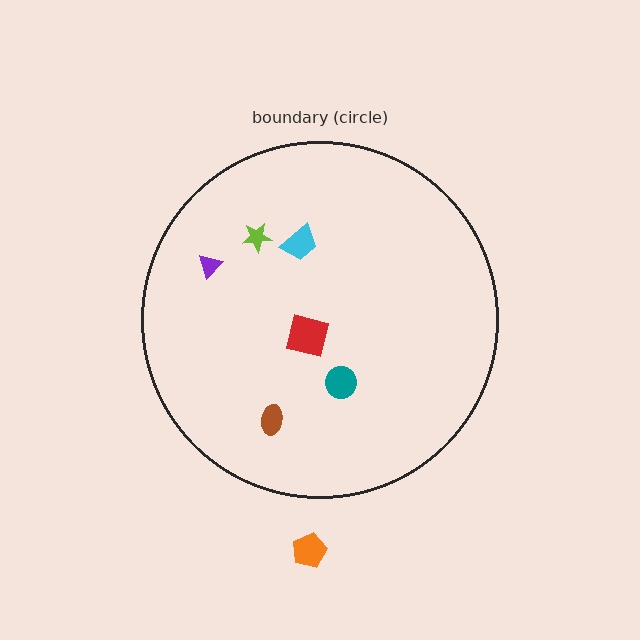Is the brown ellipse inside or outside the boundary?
Inside.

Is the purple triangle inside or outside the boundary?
Inside.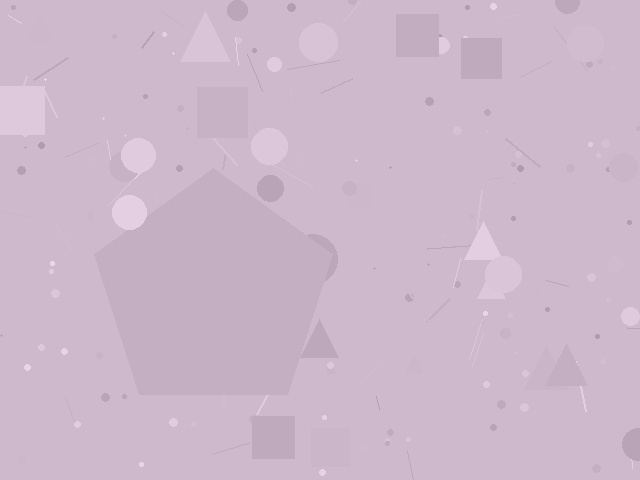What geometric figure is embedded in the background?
A pentagon is embedded in the background.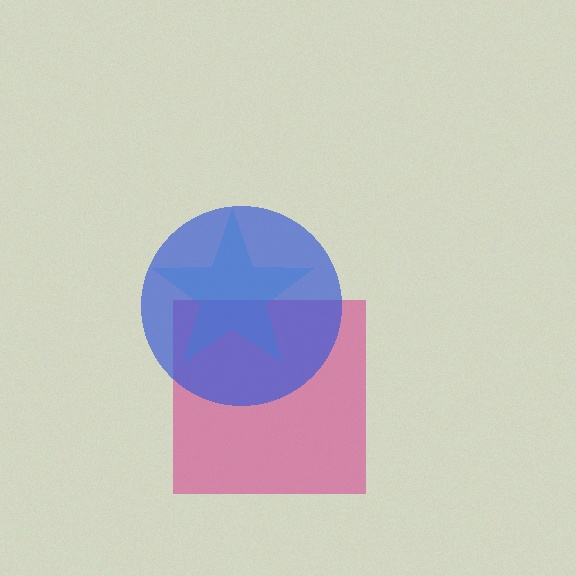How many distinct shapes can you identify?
There are 3 distinct shapes: a magenta square, a cyan star, a blue circle.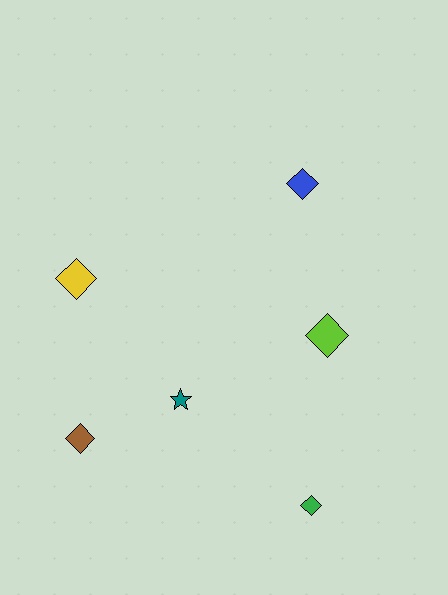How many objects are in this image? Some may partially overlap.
There are 6 objects.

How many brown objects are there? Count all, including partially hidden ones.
There is 1 brown object.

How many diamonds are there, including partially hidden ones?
There are 5 diamonds.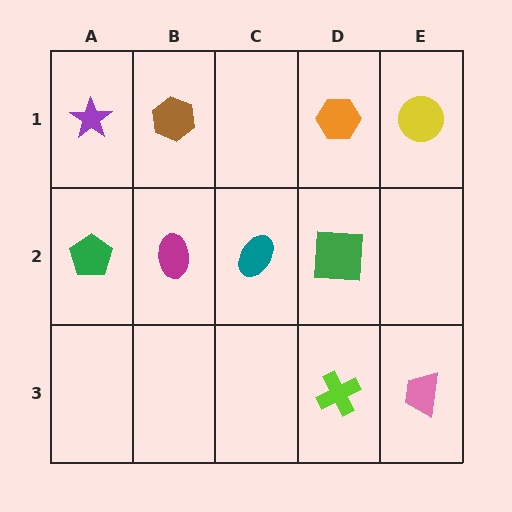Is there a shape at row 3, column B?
No, that cell is empty.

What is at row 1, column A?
A purple star.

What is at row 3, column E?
A pink trapezoid.